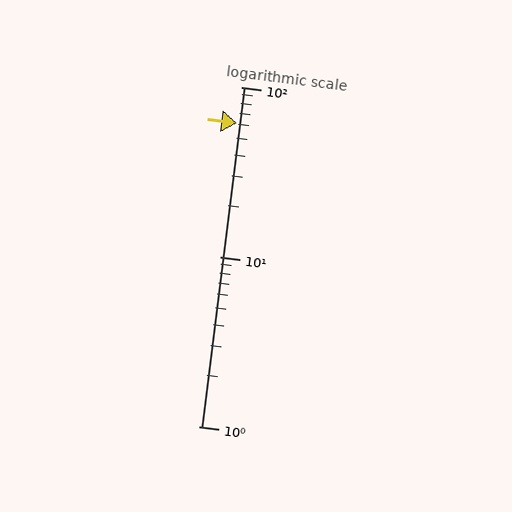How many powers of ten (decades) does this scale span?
The scale spans 2 decades, from 1 to 100.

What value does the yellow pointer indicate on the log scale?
The pointer indicates approximately 61.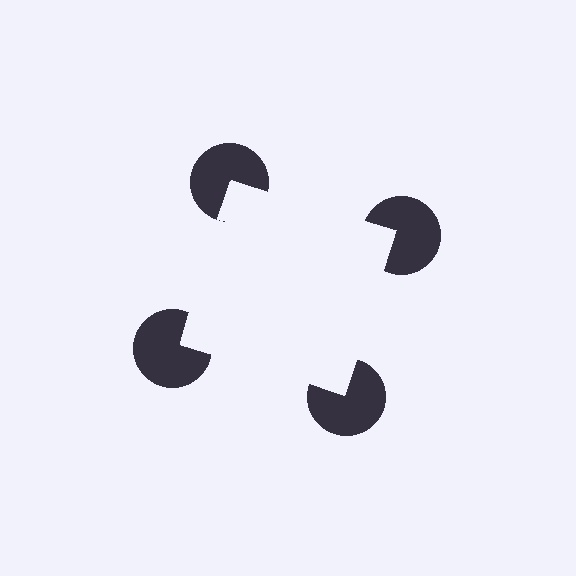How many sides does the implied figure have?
4 sides.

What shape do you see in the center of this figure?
An illusory square — its edges are inferred from the aligned wedge cuts in the pac-man discs, not physically drawn.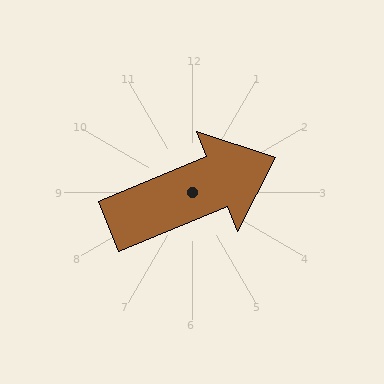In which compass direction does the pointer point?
East.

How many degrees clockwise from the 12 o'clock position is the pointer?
Approximately 68 degrees.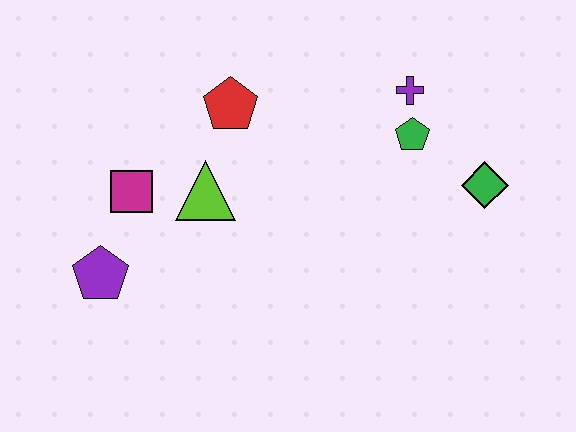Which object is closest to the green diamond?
The green pentagon is closest to the green diamond.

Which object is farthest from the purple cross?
The purple pentagon is farthest from the purple cross.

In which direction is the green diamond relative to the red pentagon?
The green diamond is to the right of the red pentagon.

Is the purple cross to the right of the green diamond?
No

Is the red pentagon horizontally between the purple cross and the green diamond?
No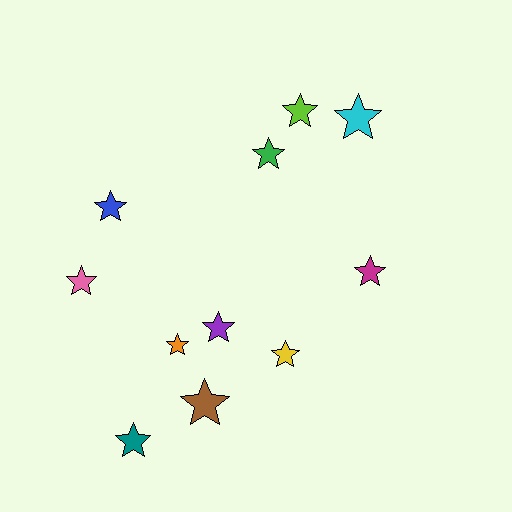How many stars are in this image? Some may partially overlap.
There are 11 stars.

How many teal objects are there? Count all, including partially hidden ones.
There is 1 teal object.